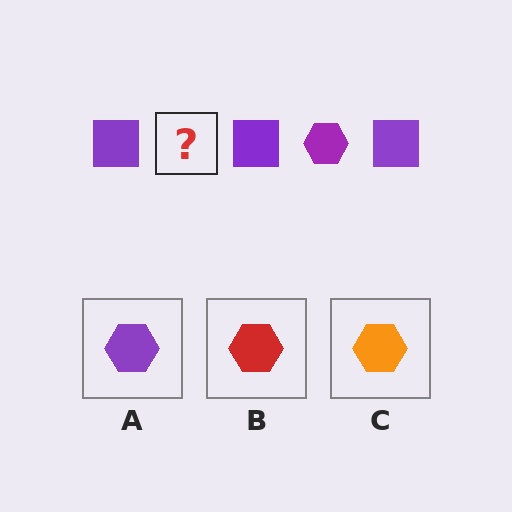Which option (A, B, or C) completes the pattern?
A.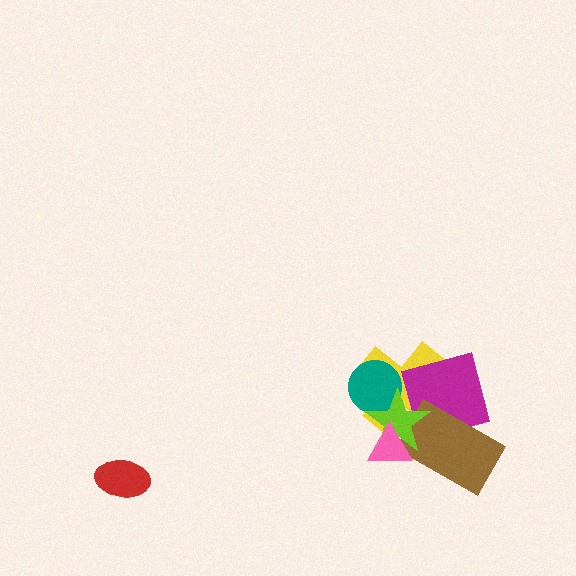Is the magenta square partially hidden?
Yes, it is partially covered by another shape.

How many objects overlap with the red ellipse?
0 objects overlap with the red ellipse.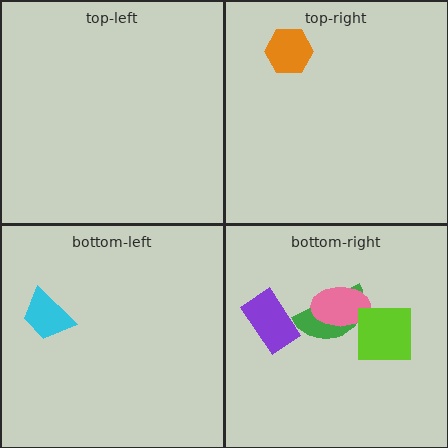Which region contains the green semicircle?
The bottom-right region.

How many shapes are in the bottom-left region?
1.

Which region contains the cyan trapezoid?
The bottom-left region.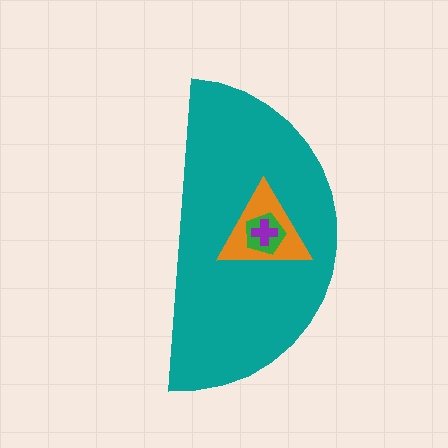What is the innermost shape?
The purple cross.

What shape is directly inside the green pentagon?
The purple cross.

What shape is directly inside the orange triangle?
The green pentagon.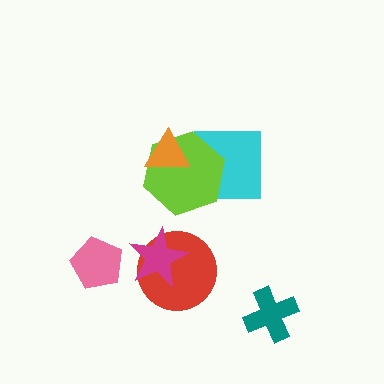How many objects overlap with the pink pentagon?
0 objects overlap with the pink pentagon.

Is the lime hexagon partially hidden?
Yes, it is partially covered by another shape.